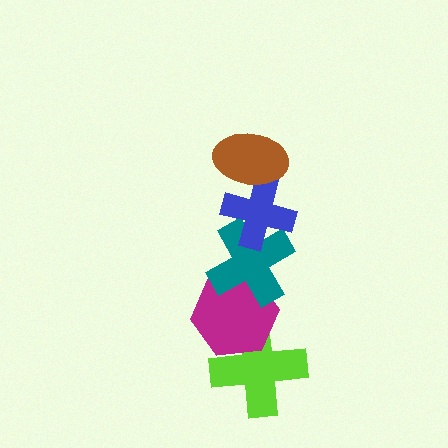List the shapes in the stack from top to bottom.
From top to bottom: the brown ellipse, the blue cross, the teal cross, the magenta hexagon, the lime cross.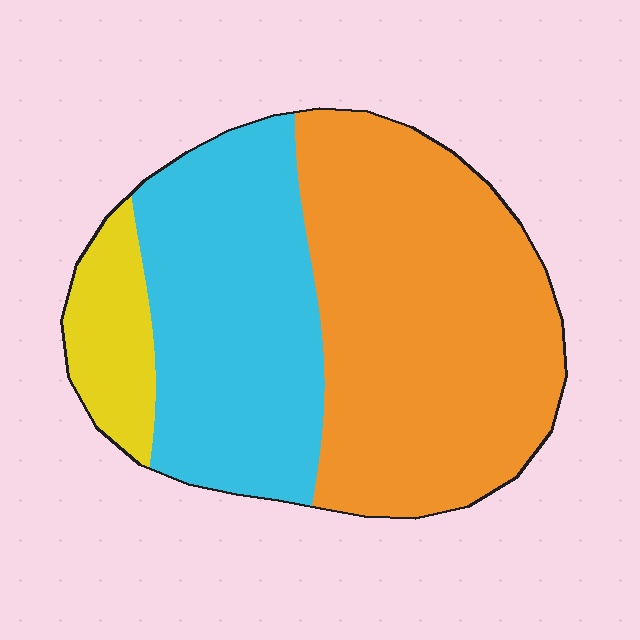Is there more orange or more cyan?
Orange.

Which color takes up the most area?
Orange, at roughly 55%.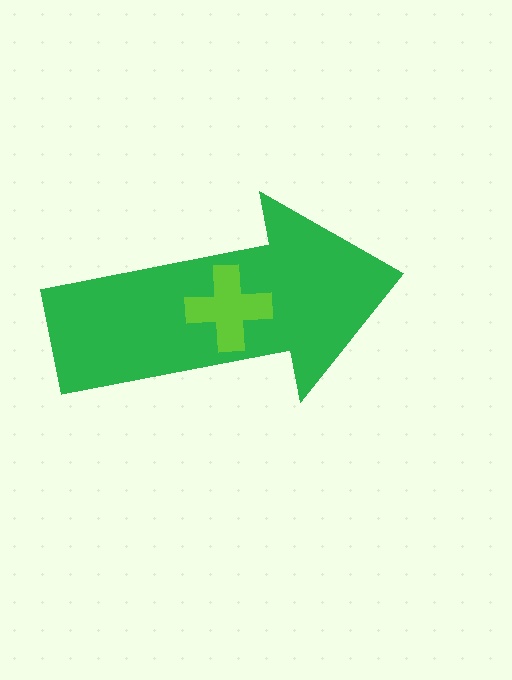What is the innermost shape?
The lime cross.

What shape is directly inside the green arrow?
The lime cross.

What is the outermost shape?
The green arrow.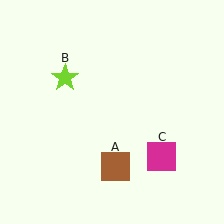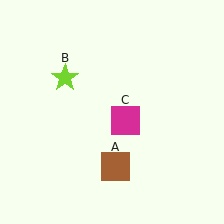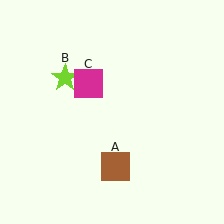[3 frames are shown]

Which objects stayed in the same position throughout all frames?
Brown square (object A) and lime star (object B) remained stationary.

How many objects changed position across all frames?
1 object changed position: magenta square (object C).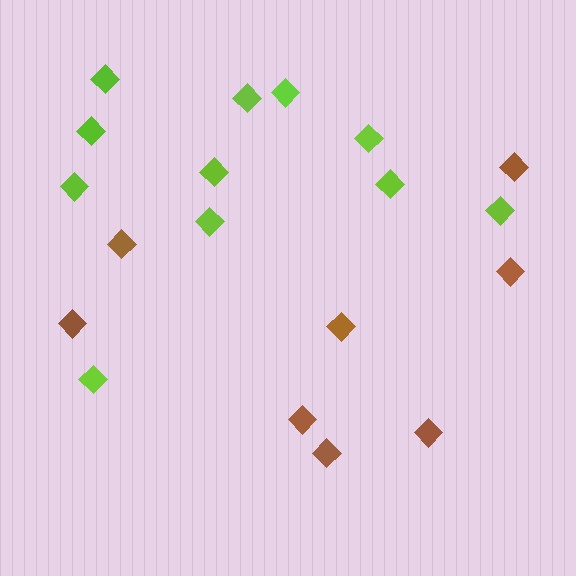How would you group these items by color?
There are 2 groups: one group of lime diamonds (11) and one group of brown diamonds (8).